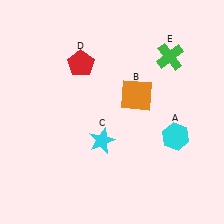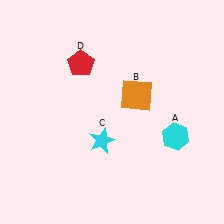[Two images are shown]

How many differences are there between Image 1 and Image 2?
There is 1 difference between the two images.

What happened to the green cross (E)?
The green cross (E) was removed in Image 2. It was in the top-right area of Image 1.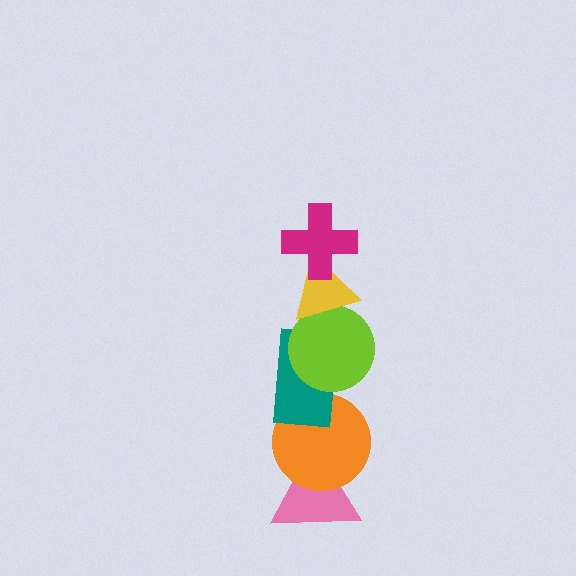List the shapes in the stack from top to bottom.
From top to bottom: the magenta cross, the yellow triangle, the lime circle, the teal rectangle, the orange circle, the pink triangle.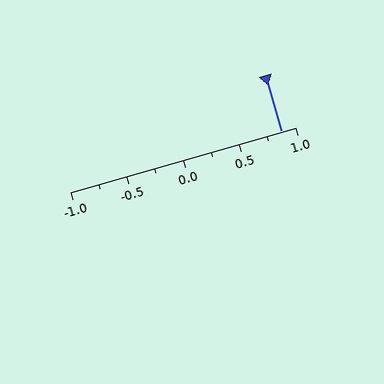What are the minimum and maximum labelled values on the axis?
The axis runs from -1.0 to 1.0.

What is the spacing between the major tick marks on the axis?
The major ticks are spaced 0.5 apart.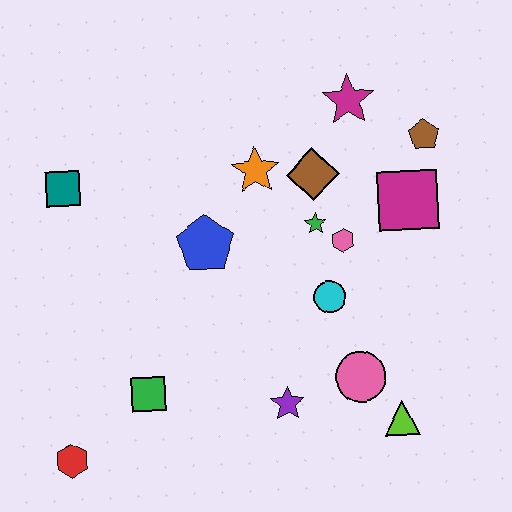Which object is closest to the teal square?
The blue pentagon is closest to the teal square.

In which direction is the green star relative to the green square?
The green star is to the right of the green square.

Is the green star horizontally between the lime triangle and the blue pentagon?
Yes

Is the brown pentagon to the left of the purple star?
No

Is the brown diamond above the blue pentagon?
Yes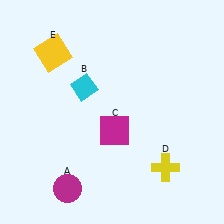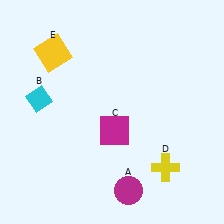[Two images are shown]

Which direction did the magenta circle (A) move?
The magenta circle (A) moved right.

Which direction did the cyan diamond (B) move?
The cyan diamond (B) moved left.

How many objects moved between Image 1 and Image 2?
2 objects moved between the two images.